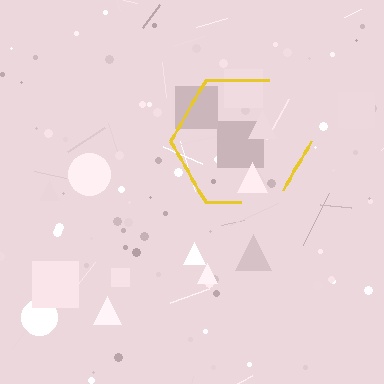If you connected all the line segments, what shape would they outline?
They would outline a hexagon.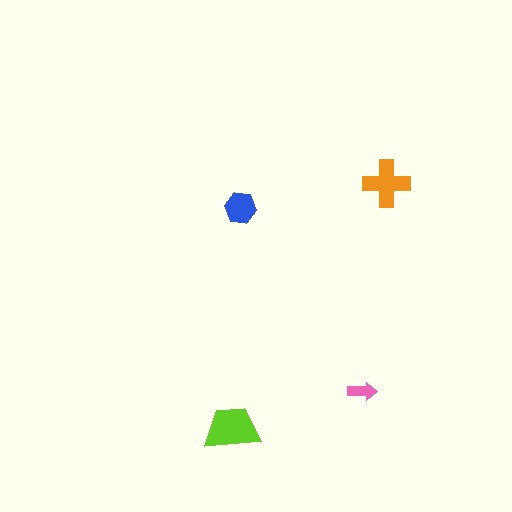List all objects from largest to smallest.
The lime trapezoid, the orange cross, the blue hexagon, the pink arrow.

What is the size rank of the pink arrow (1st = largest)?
4th.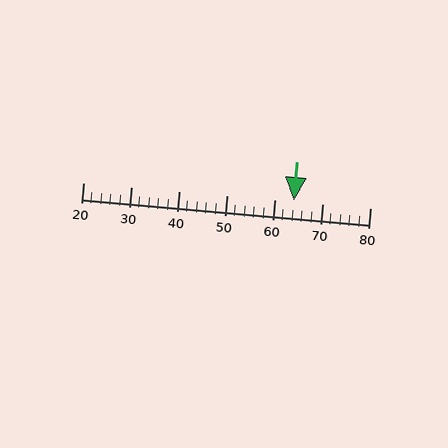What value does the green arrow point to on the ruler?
The green arrow points to approximately 64.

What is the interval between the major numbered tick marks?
The major tick marks are spaced 10 units apart.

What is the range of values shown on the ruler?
The ruler shows values from 20 to 80.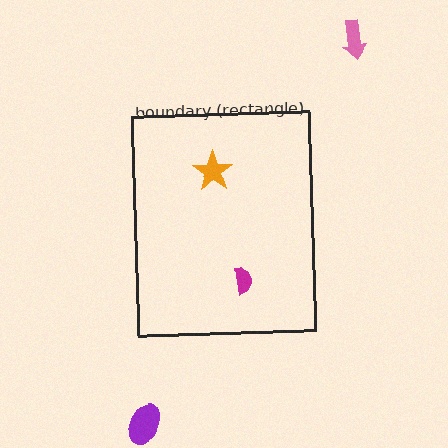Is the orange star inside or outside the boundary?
Inside.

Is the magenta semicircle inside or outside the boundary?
Inside.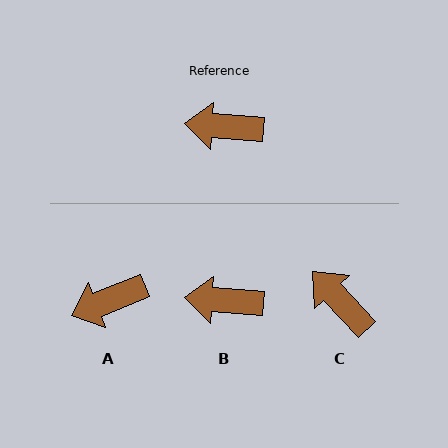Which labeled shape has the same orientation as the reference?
B.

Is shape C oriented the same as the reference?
No, it is off by about 43 degrees.